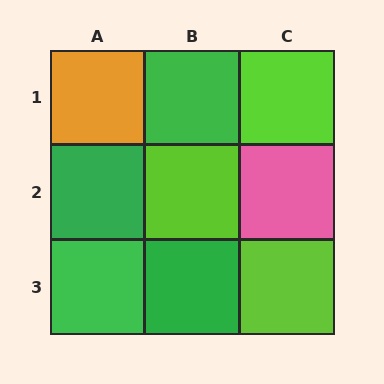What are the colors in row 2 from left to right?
Green, lime, pink.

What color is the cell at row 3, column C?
Lime.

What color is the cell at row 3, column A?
Green.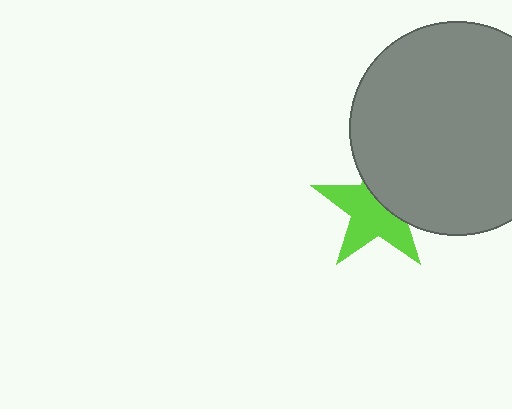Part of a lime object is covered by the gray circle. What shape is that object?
It is a star.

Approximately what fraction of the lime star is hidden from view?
Roughly 40% of the lime star is hidden behind the gray circle.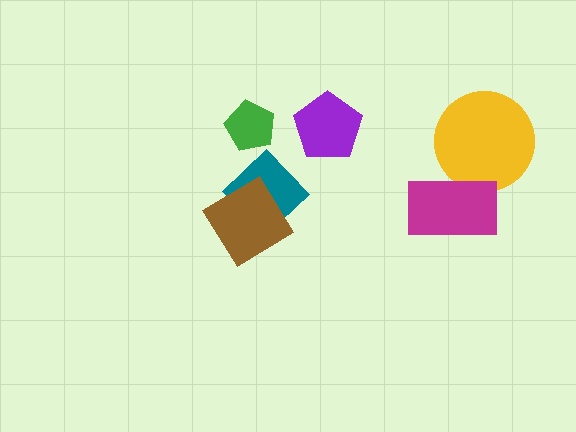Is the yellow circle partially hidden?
Yes, it is partially covered by another shape.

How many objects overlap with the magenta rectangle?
1 object overlaps with the magenta rectangle.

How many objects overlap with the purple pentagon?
0 objects overlap with the purple pentagon.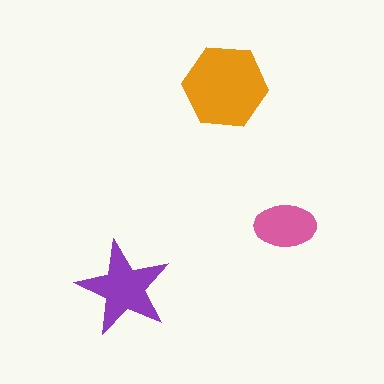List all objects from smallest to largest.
The pink ellipse, the purple star, the orange hexagon.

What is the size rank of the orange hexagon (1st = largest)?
1st.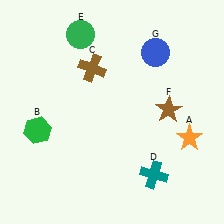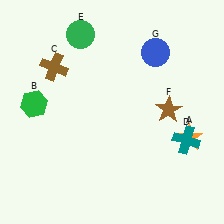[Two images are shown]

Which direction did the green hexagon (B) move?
The green hexagon (B) moved up.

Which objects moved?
The objects that moved are: the green hexagon (B), the brown cross (C), the teal cross (D).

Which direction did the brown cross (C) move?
The brown cross (C) moved left.